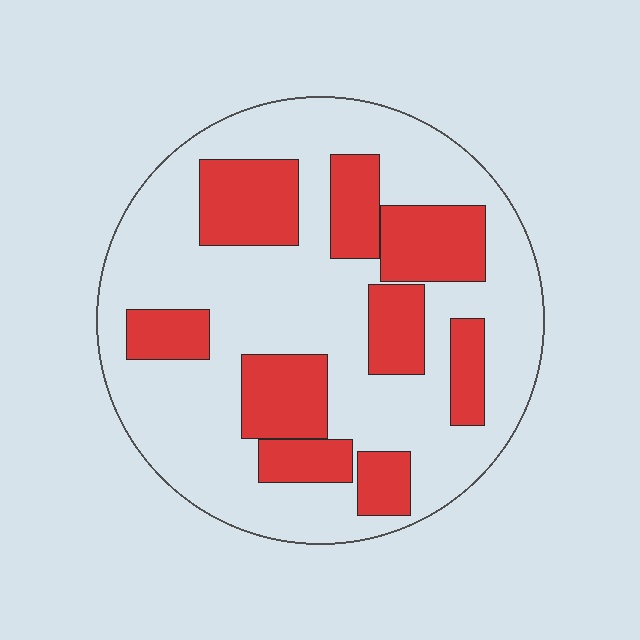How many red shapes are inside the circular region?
9.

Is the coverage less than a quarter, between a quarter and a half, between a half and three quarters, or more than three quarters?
Between a quarter and a half.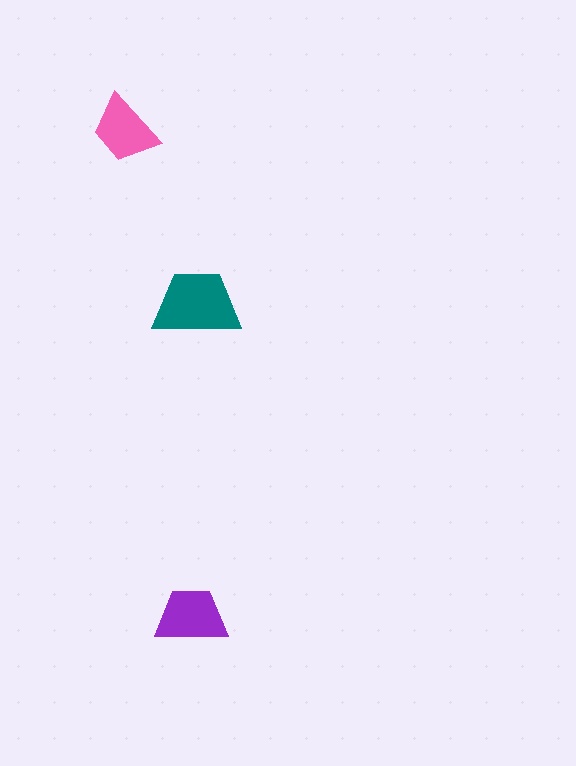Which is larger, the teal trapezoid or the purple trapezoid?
The teal one.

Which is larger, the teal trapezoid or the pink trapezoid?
The teal one.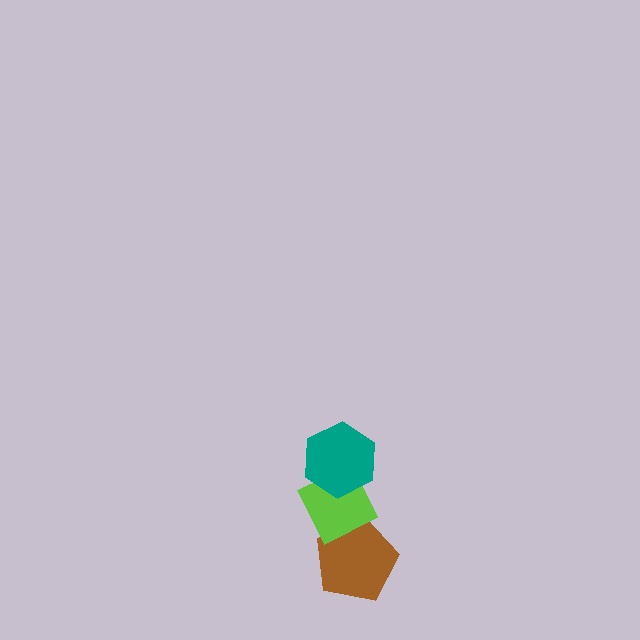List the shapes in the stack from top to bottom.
From top to bottom: the teal hexagon, the lime diamond, the brown pentagon.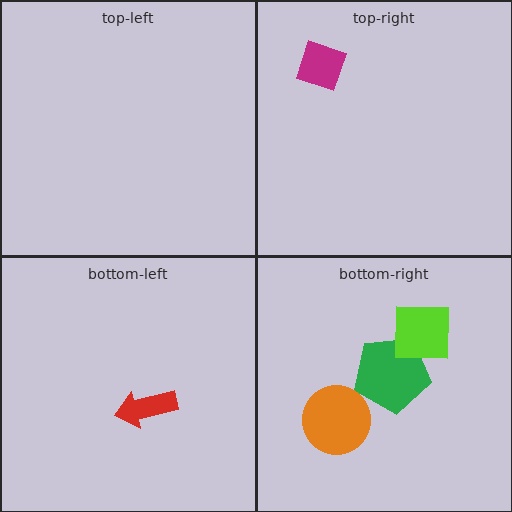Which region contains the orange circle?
The bottom-right region.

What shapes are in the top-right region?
The magenta diamond.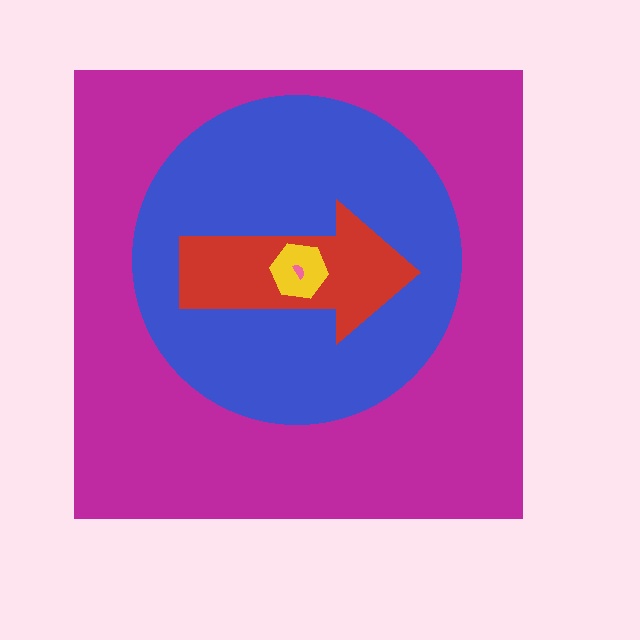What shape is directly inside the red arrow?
The yellow hexagon.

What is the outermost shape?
The magenta square.